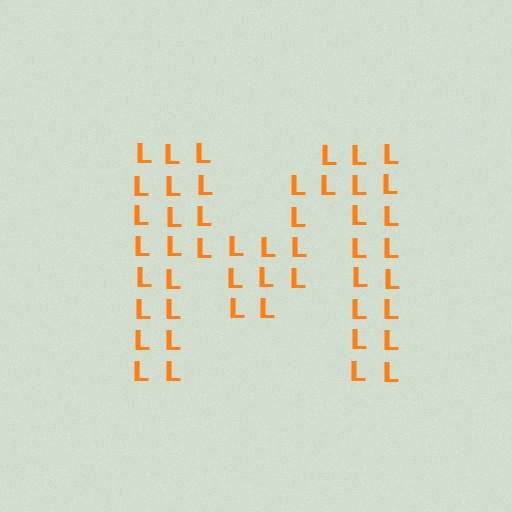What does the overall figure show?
The overall figure shows the letter M.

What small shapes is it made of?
It is made of small letter L's.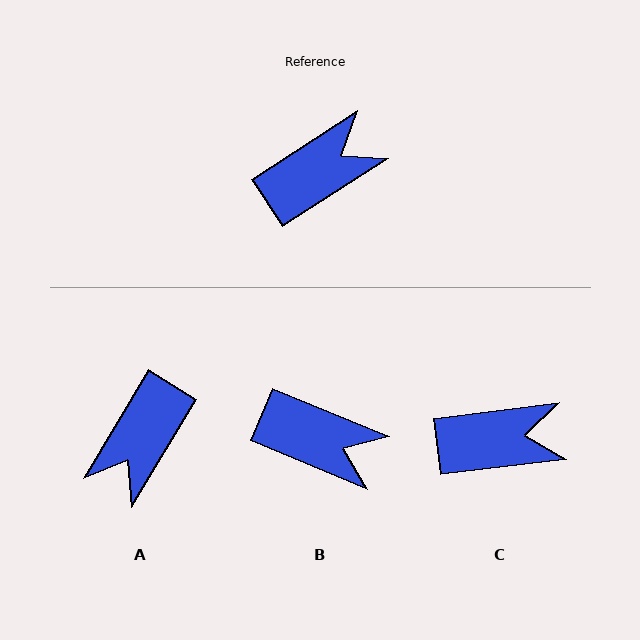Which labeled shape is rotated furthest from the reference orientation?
A, about 154 degrees away.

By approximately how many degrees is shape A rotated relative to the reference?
Approximately 154 degrees clockwise.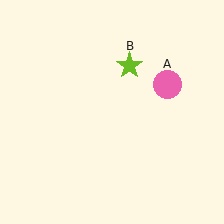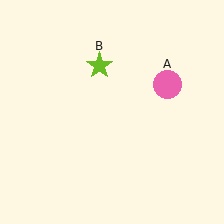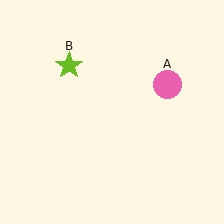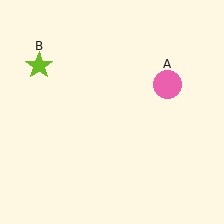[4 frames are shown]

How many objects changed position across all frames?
1 object changed position: lime star (object B).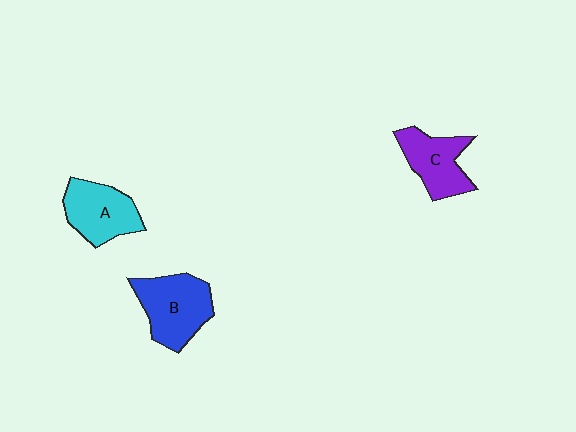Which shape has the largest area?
Shape B (blue).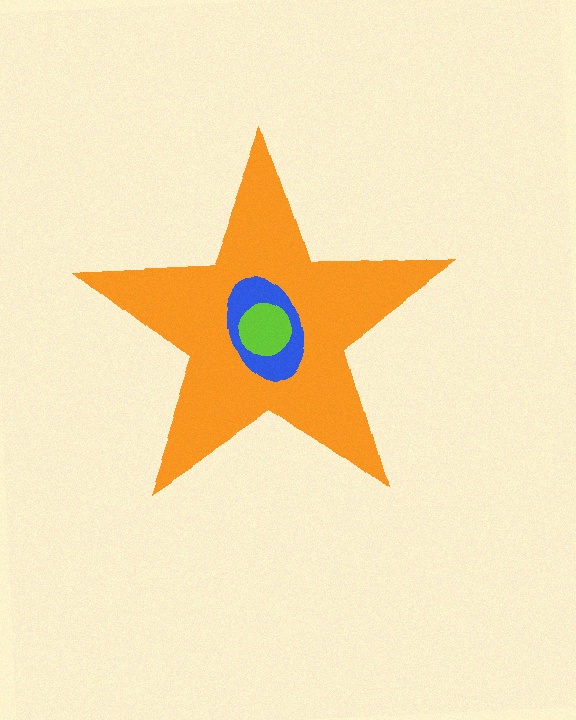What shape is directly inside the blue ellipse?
The lime circle.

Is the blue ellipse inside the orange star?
Yes.